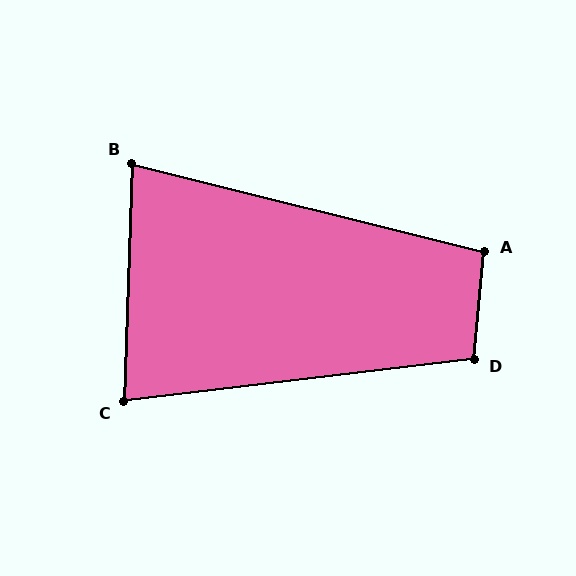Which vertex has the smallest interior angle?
B, at approximately 78 degrees.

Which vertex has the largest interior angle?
D, at approximately 102 degrees.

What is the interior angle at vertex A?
Approximately 99 degrees (obtuse).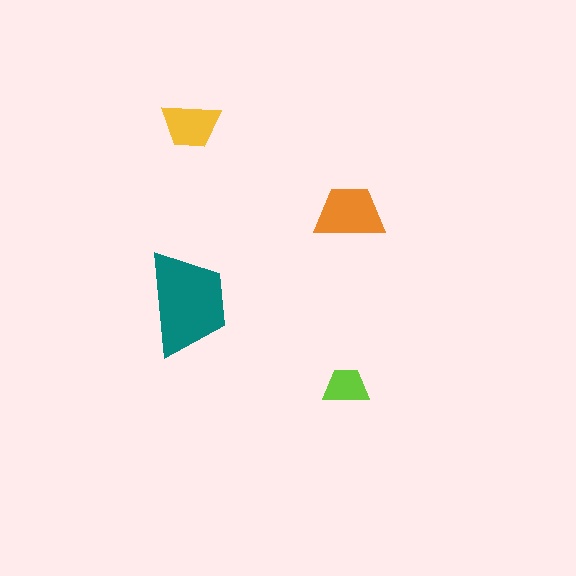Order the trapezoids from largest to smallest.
the teal one, the orange one, the yellow one, the lime one.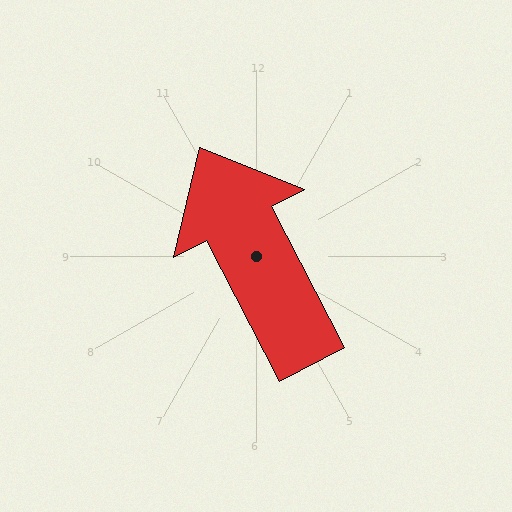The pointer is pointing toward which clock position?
Roughly 11 o'clock.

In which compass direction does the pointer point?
Northwest.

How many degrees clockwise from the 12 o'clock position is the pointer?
Approximately 333 degrees.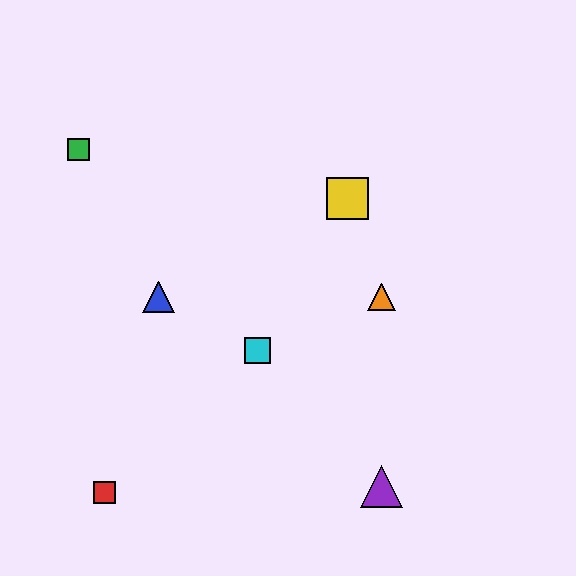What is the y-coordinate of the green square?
The green square is at y≈150.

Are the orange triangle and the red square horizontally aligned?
No, the orange triangle is at y≈297 and the red square is at y≈492.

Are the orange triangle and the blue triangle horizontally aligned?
Yes, both are at y≈297.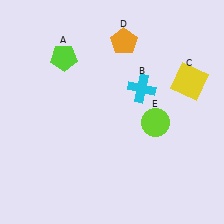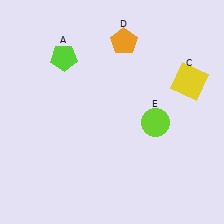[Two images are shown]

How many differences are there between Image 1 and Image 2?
There is 1 difference between the two images.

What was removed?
The cyan cross (B) was removed in Image 2.